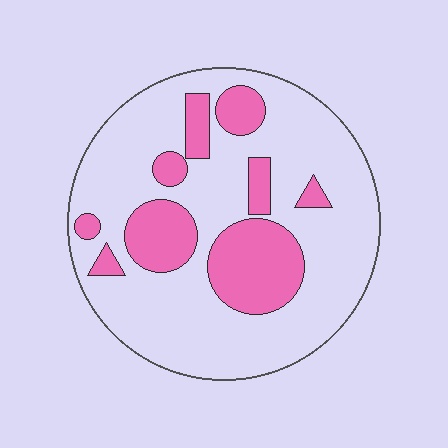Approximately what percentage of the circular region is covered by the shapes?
Approximately 25%.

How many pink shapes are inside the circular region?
9.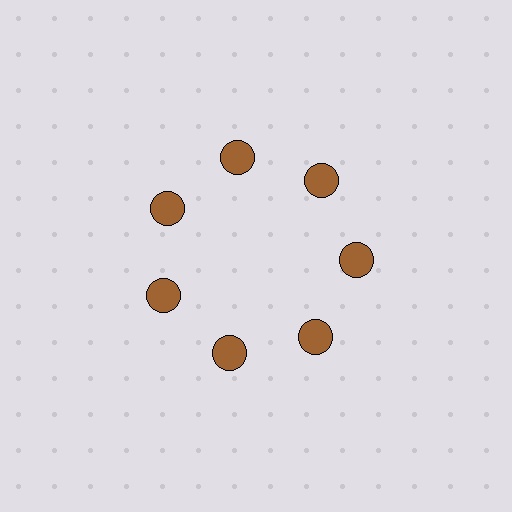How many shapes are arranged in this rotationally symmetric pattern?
There are 7 shapes, arranged in 7 groups of 1.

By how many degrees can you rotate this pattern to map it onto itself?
The pattern maps onto itself every 51 degrees of rotation.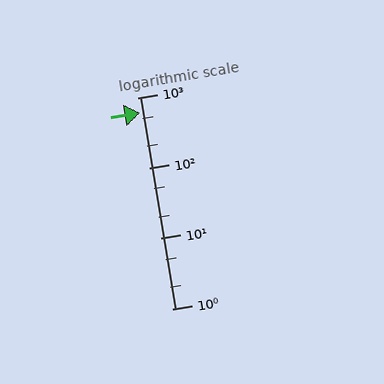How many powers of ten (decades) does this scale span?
The scale spans 3 decades, from 1 to 1000.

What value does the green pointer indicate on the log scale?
The pointer indicates approximately 610.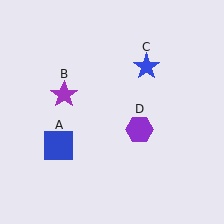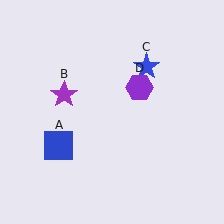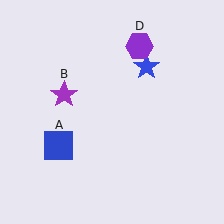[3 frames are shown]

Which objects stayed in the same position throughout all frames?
Blue square (object A) and purple star (object B) and blue star (object C) remained stationary.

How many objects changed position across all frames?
1 object changed position: purple hexagon (object D).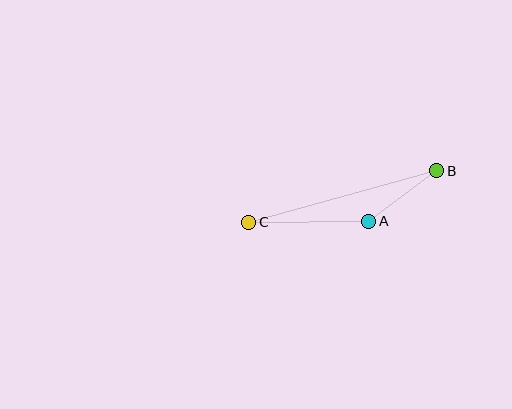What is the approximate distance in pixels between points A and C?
The distance between A and C is approximately 120 pixels.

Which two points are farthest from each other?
Points B and C are farthest from each other.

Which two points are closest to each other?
Points A and B are closest to each other.